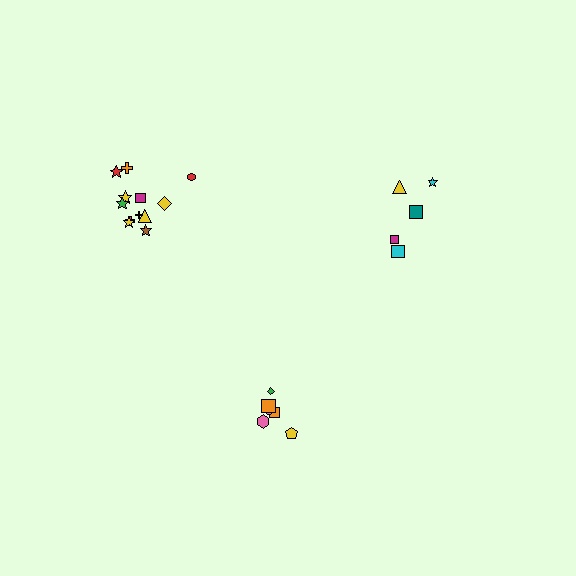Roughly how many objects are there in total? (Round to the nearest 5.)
Roughly 25 objects in total.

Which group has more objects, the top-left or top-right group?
The top-left group.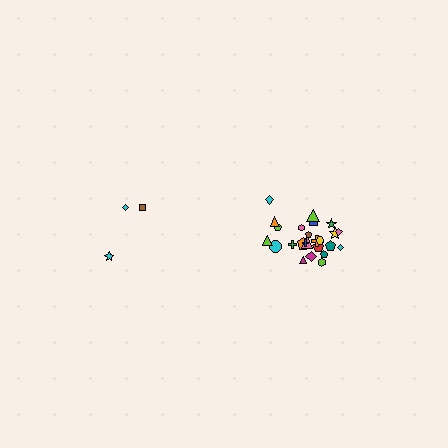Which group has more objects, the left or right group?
The right group.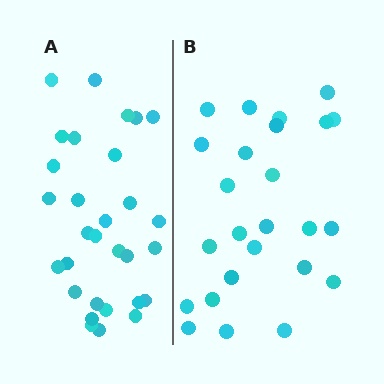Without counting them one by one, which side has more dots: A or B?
Region A (the left region) has more dots.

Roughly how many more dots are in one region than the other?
Region A has about 5 more dots than region B.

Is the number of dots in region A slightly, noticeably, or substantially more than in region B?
Region A has only slightly more — the two regions are fairly close. The ratio is roughly 1.2 to 1.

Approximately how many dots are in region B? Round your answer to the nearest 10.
About 20 dots. (The exact count is 25, which rounds to 20.)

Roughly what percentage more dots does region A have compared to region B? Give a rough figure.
About 20% more.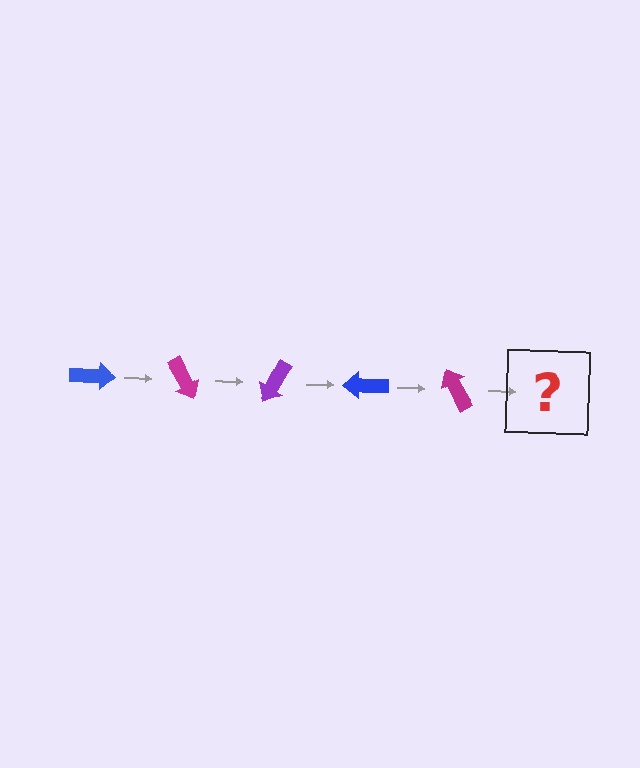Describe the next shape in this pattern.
It should be a purple arrow, rotated 300 degrees from the start.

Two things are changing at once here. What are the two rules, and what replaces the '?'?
The two rules are that it rotates 60 degrees each step and the color cycles through blue, magenta, and purple. The '?' should be a purple arrow, rotated 300 degrees from the start.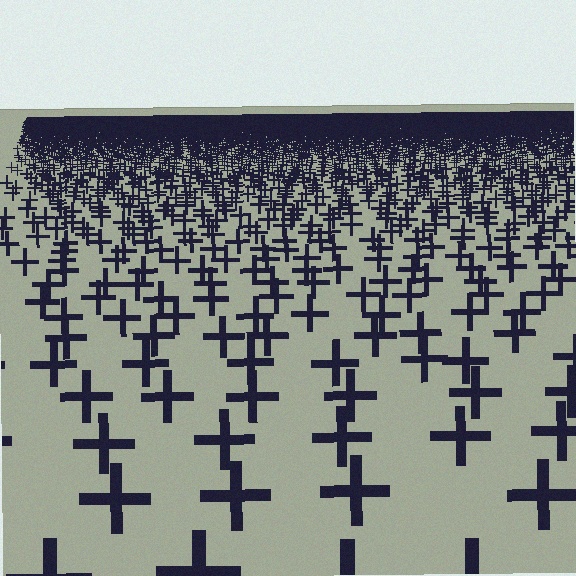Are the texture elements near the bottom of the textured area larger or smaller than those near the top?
Larger. Near the bottom, elements are closer to the viewer and appear at a bigger on-screen size.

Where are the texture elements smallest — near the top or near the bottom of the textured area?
Near the top.